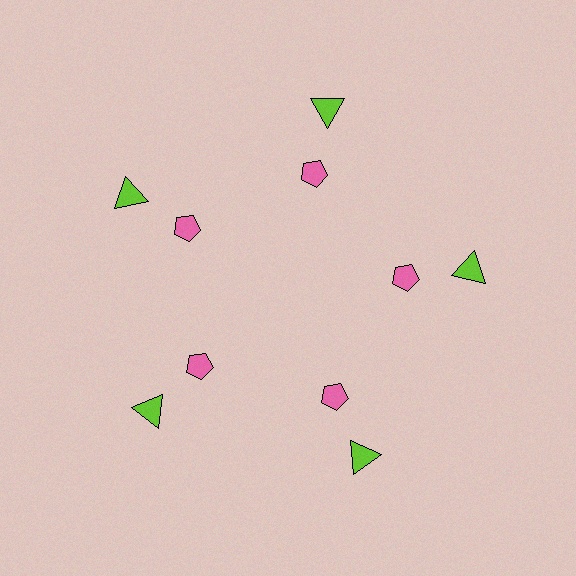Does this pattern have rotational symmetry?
Yes, this pattern has 5-fold rotational symmetry. It looks the same after rotating 72 degrees around the center.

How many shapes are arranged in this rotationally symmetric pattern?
There are 10 shapes, arranged in 5 groups of 2.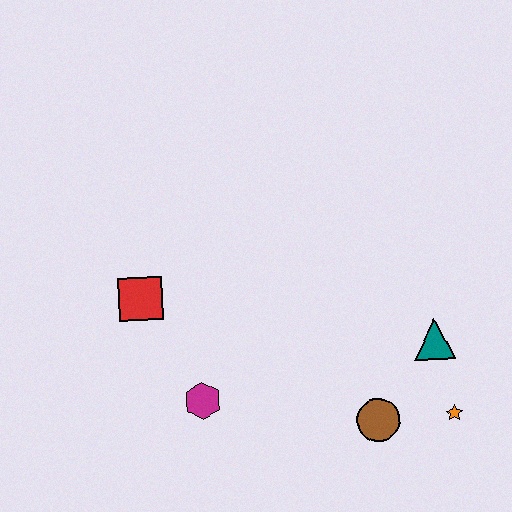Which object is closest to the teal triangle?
The orange star is closest to the teal triangle.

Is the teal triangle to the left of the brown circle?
No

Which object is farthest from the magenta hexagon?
The orange star is farthest from the magenta hexagon.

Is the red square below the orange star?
No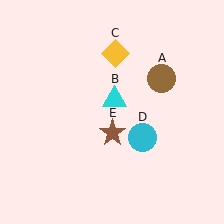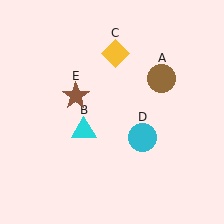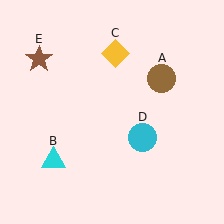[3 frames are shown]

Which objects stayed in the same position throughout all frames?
Brown circle (object A) and yellow diamond (object C) and cyan circle (object D) remained stationary.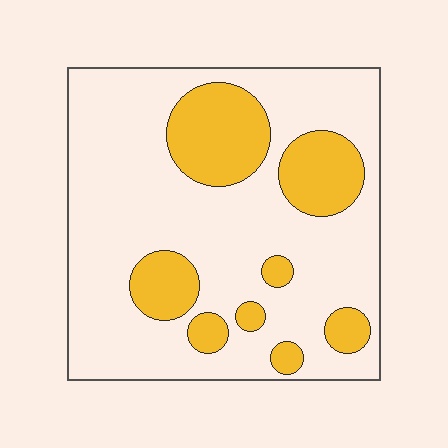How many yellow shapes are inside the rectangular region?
8.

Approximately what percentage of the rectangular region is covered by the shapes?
Approximately 25%.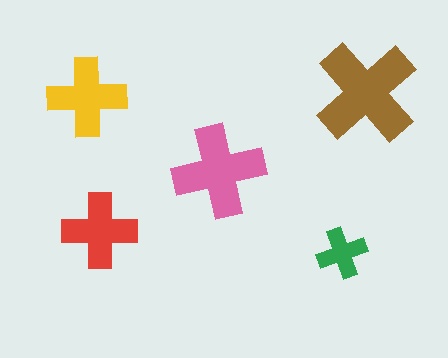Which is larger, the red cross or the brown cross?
The brown one.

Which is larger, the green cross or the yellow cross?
The yellow one.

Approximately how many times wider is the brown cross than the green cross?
About 2 times wider.